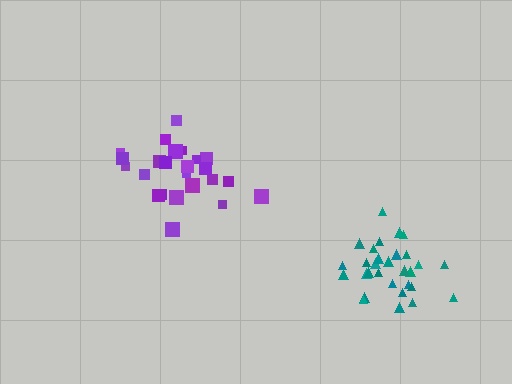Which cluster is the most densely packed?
Teal.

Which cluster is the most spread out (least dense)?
Purple.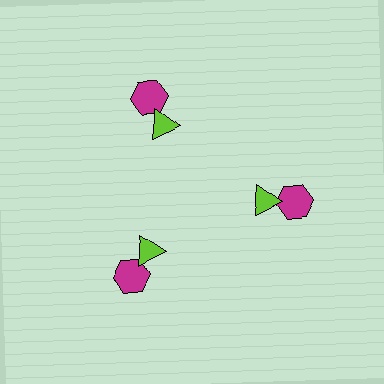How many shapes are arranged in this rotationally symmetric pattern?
There are 6 shapes, arranged in 3 groups of 2.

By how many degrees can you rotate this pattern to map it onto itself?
The pattern maps onto itself every 120 degrees of rotation.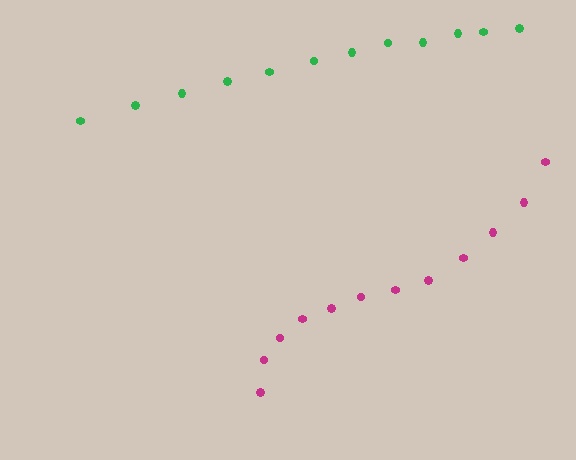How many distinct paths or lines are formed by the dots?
There are 2 distinct paths.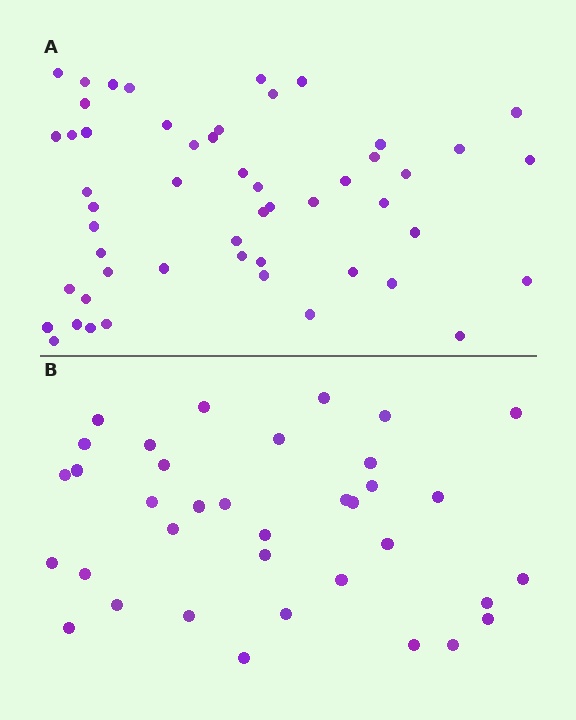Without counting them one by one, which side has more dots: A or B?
Region A (the top region) has more dots.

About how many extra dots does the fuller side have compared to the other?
Region A has approximately 15 more dots than region B.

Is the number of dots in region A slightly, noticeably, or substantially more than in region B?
Region A has noticeably more, but not dramatically so. The ratio is roughly 1.4 to 1.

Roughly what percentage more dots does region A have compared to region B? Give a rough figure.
About 45% more.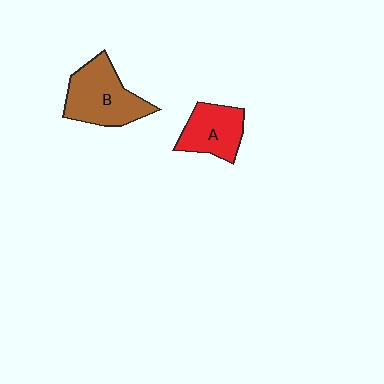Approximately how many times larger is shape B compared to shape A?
Approximately 1.4 times.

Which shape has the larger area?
Shape B (brown).